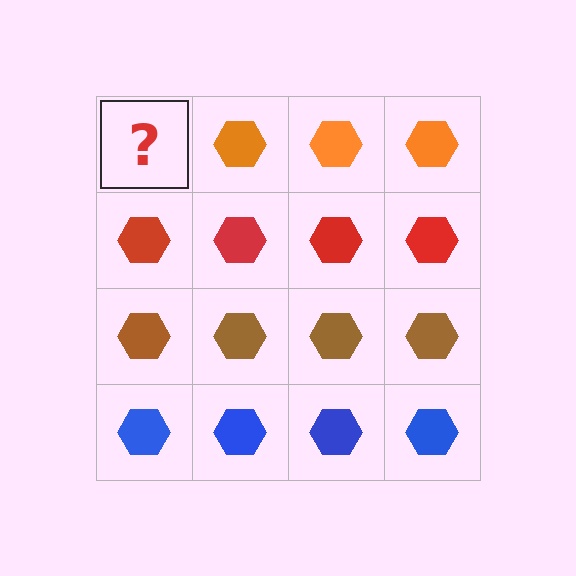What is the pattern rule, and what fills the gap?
The rule is that each row has a consistent color. The gap should be filled with an orange hexagon.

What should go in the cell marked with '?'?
The missing cell should contain an orange hexagon.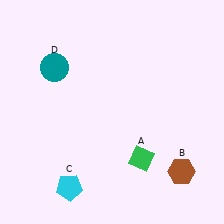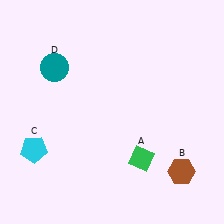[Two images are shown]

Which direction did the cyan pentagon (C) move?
The cyan pentagon (C) moved up.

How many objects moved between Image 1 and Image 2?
1 object moved between the two images.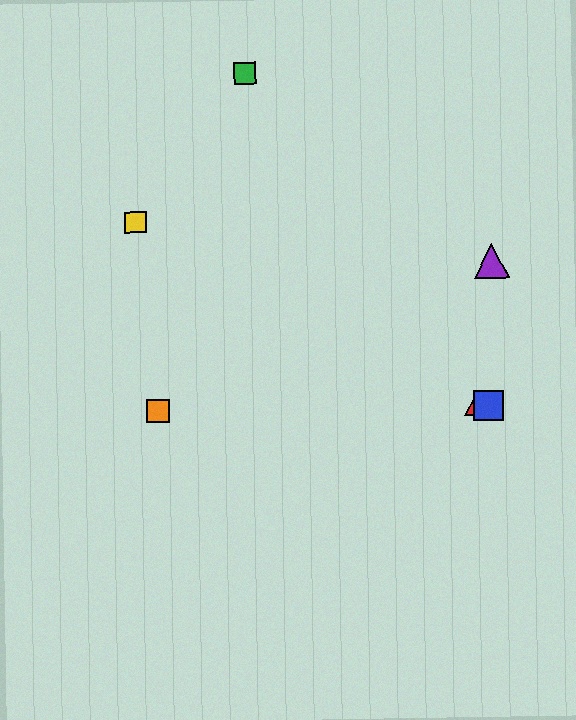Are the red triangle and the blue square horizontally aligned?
Yes, both are at y≈406.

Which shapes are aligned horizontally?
The red triangle, the blue square, the orange square are aligned horizontally.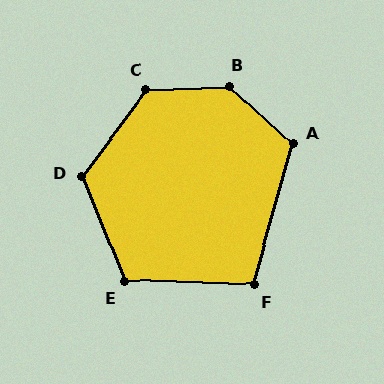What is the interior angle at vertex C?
Approximately 129 degrees (obtuse).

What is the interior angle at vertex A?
Approximately 117 degrees (obtuse).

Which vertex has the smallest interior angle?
F, at approximately 104 degrees.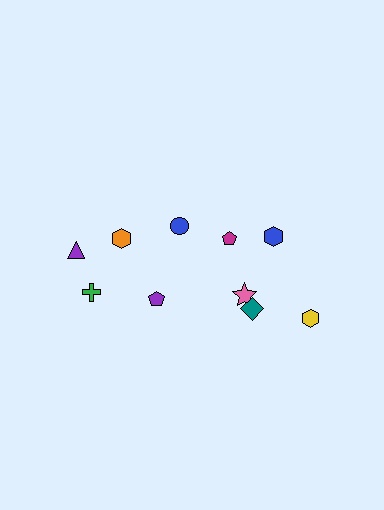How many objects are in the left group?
There are 4 objects.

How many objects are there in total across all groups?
There are 10 objects.